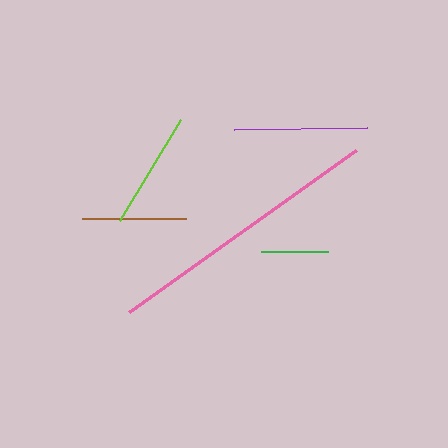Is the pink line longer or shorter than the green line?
The pink line is longer than the green line.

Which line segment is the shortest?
The green line is the shortest at approximately 67 pixels.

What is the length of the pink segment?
The pink segment is approximately 279 pixels long.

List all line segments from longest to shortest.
From longest to shortest: pink, purple, lime, brown, green.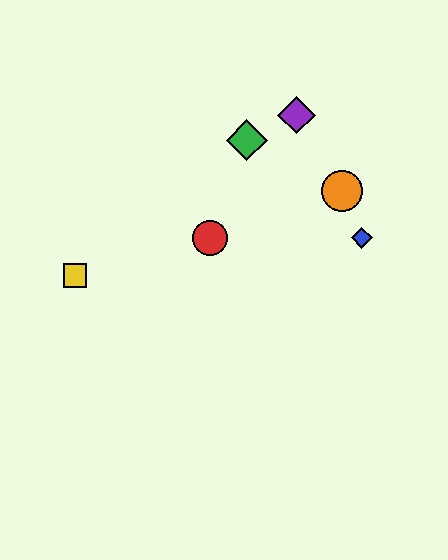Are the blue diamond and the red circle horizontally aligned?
Yes, both are at y≈238.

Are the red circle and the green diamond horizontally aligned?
No, the red circle is at y≈238 and the green diamond is at y≈140.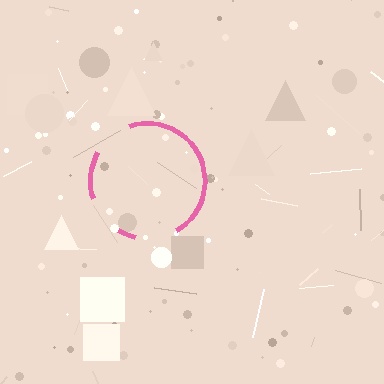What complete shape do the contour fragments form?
The contour fragments form a circle.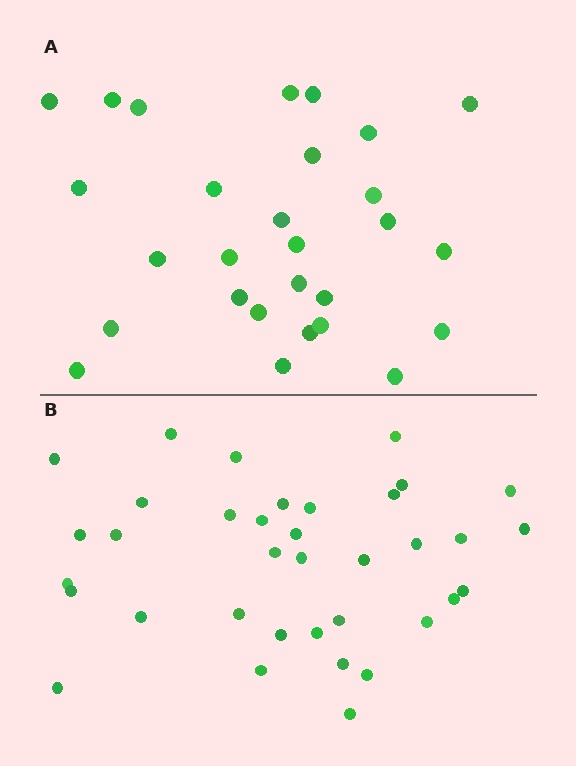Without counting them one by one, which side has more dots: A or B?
Region B (the bottom region) has more dots.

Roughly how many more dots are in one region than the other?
Region B has roughly 8 or so more dots than region A.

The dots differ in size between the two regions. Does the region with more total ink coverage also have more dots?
No. Region A has more total ink coverage because its dots are larger, but region B actually contains more individual dots. Total area can be misleading — the number of items is what matters here.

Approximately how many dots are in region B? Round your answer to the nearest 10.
About 40 dots. (The exact count is 36, which rounds to 40.)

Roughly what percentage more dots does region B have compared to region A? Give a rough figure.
About 30% more.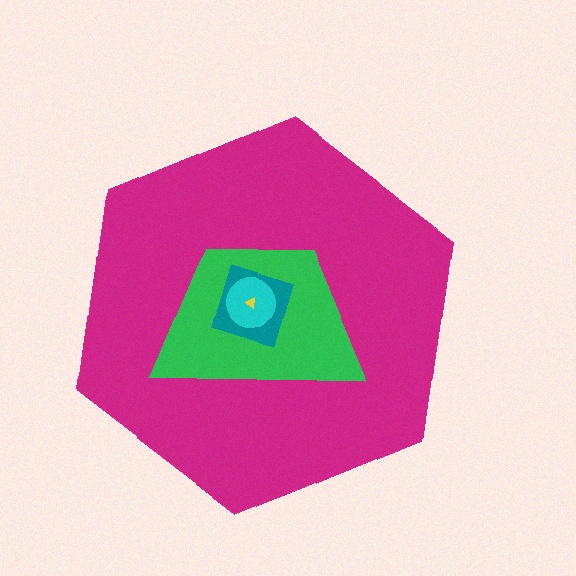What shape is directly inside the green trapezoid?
The teal square.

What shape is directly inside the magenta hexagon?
The green trapezoid.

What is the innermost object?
The yellow triangle.